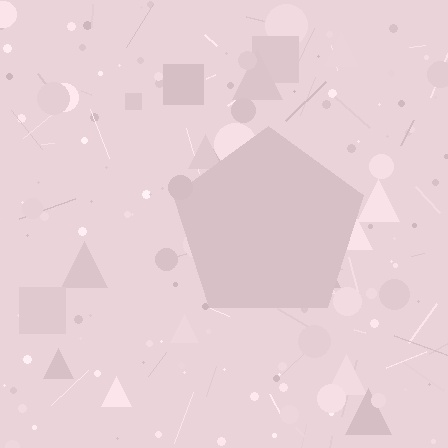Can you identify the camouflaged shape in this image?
The camouflaged shape is a pentagon.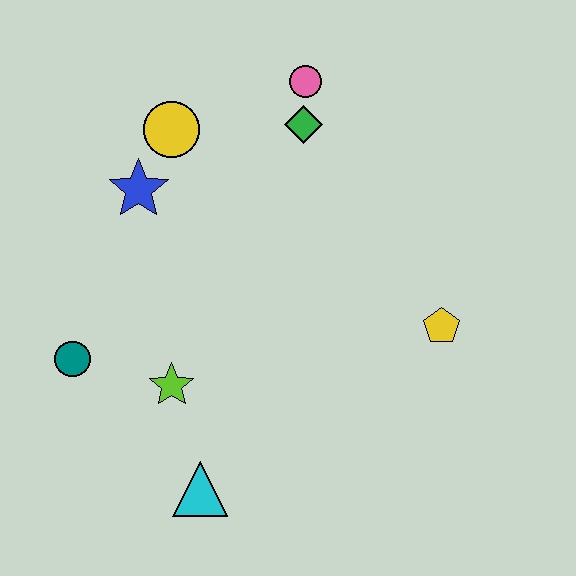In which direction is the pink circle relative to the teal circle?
The pink circle is above the teal circle.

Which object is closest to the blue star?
The yellow circle is closest to the blue star.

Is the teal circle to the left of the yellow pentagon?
Yes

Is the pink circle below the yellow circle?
No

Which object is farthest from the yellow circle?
The cyan triangle is farthest from the yellow circle.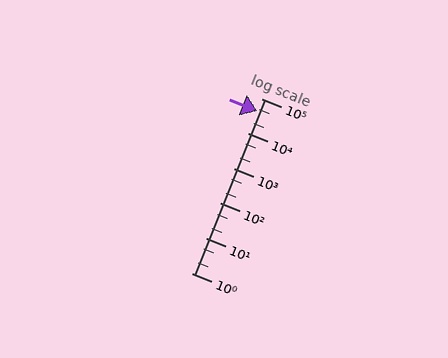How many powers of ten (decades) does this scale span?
The scale spans 5 decades, from 1 to 100000.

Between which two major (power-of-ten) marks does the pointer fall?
The pointer is between 10000 and 100000.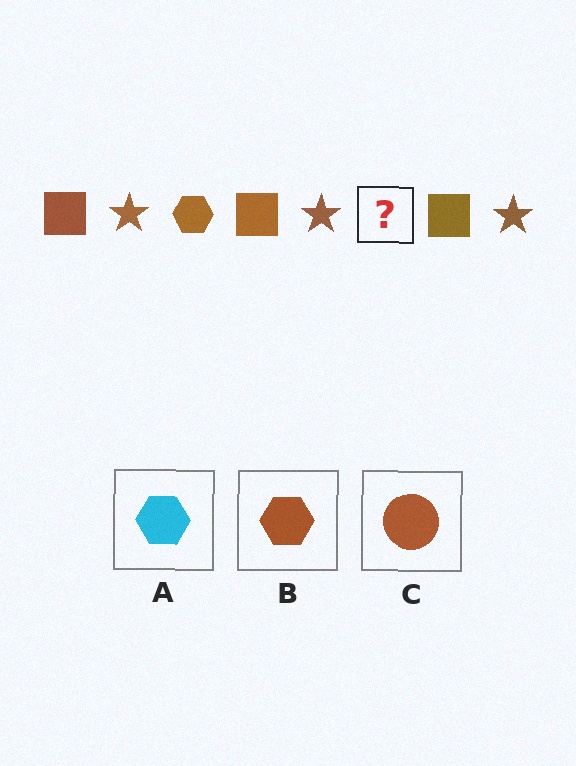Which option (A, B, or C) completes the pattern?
B.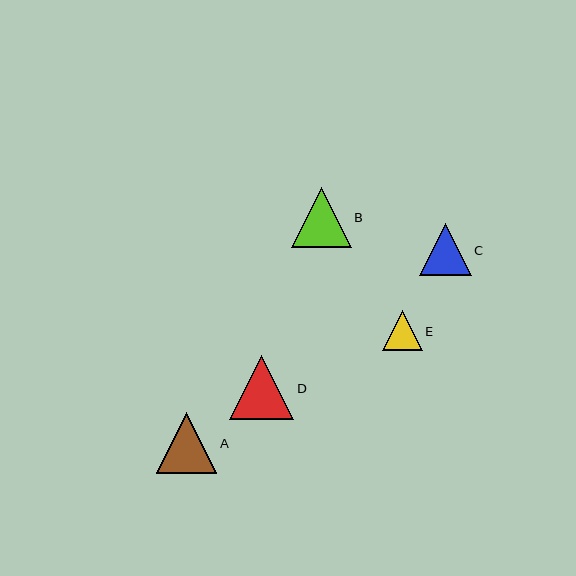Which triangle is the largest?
Triangle D is the largest with a size of approximately 64 pixels.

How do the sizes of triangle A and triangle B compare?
Triangle A and triangle B are approximately the same size.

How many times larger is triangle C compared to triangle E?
Triangle C is approximately 1.3 times the size of triangle E.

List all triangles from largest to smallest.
From largest to smallest: D, A, B, C, E.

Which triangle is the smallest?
Triangle E is the smallest with a size of approximately 40 pixels.